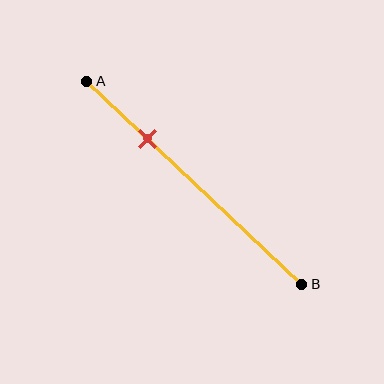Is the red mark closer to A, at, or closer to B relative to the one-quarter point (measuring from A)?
The red mark is closer to point B than the one-quarter point of segment AB.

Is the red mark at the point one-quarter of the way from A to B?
No, the mark is at about 30% from A, not at the 25% one-quarter point.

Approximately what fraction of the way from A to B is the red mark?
The red mark is approximately 30% of the way from A to B.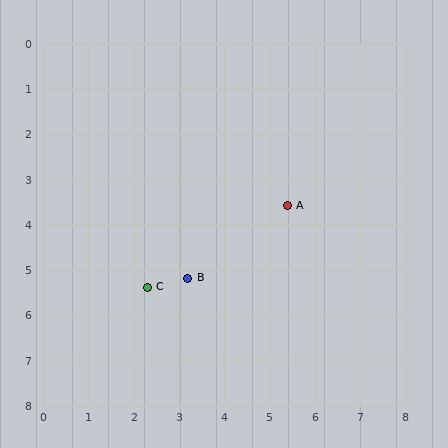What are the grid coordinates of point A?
Point A is at approximately (5.4, 3.6).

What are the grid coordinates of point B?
Point B is at approximately (3.2, 5.2).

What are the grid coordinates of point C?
Point C is at approximately (2.3, 5.4).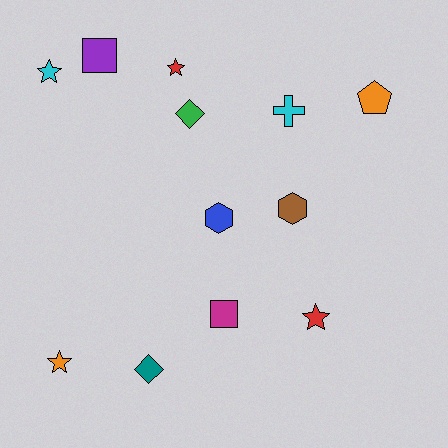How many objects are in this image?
There are 12 objects.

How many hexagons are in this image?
There are 2 hexagons.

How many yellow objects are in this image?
There are no yellow objects.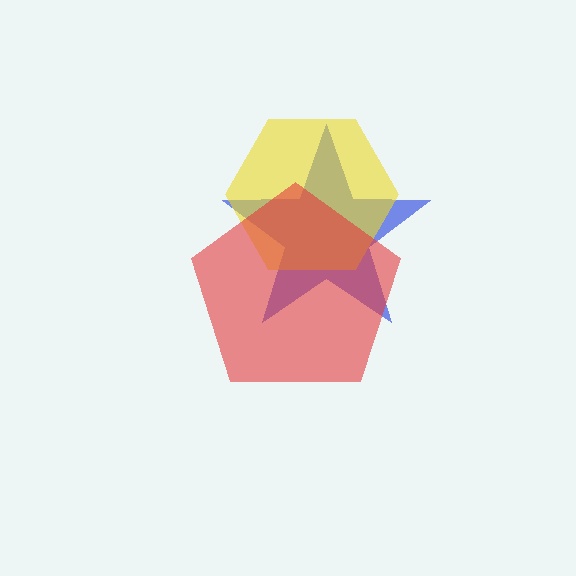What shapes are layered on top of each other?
The layered shapes are: a blue star, a yellow hexagon, a red pentagon.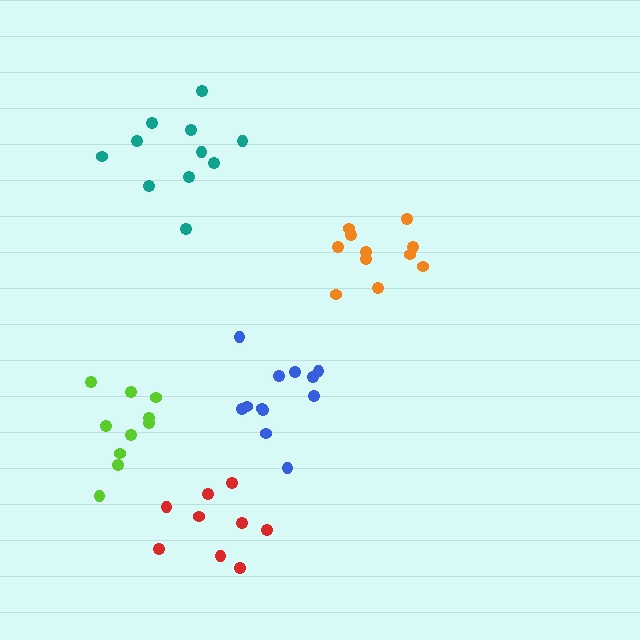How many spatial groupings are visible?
There are 5 spatial groupings.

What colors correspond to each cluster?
The clusters are colored: orange, lime, red, teal, blue.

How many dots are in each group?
Group 1: 11 dots, Group 2: 10 dots, Group 3: 9 dots, Group 4: 11 dots, Group 5: 12 dots (53 total).